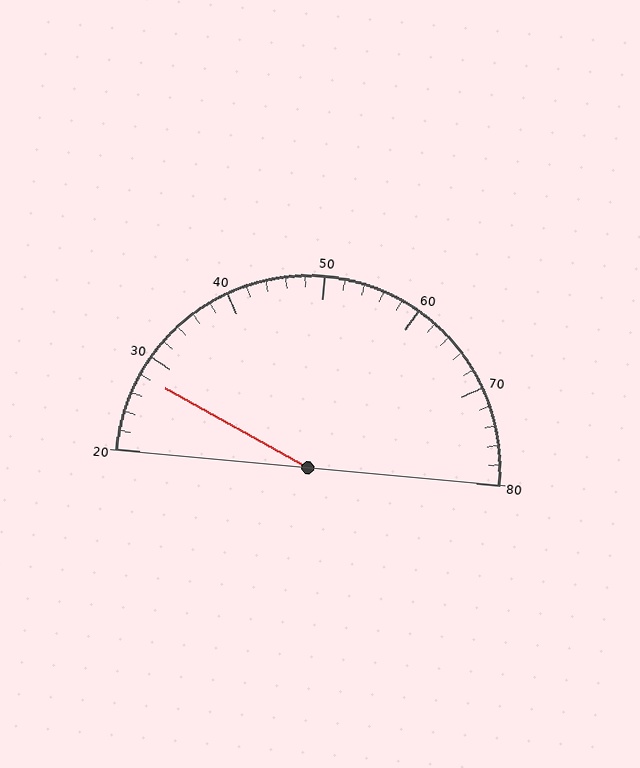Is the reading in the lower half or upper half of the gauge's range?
The reading is in the lower half of the range (20 to 80).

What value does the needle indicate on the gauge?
The needle indicates approximately 28.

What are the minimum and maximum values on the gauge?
The gauge ranges from 20 to 80.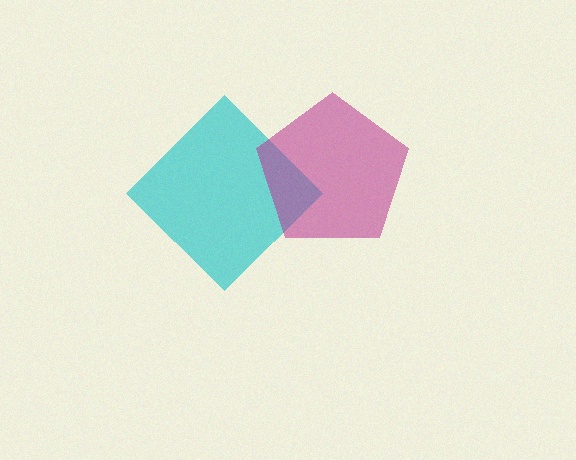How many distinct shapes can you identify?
There are 2 distinct shapes: a cyan diamond, a magenta pentagon.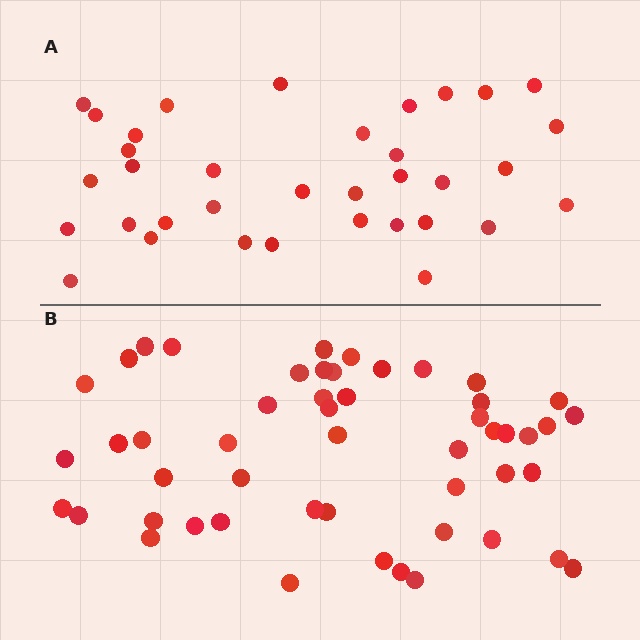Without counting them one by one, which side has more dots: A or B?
Region B (the bottom region) has more dots.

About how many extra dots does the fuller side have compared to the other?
Region B has approximately 15 more dots than region A.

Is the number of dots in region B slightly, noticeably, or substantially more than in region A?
Region B has substantially more. The ratio is roughly 1.5 to 1.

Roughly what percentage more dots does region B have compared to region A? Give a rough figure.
About 45% more.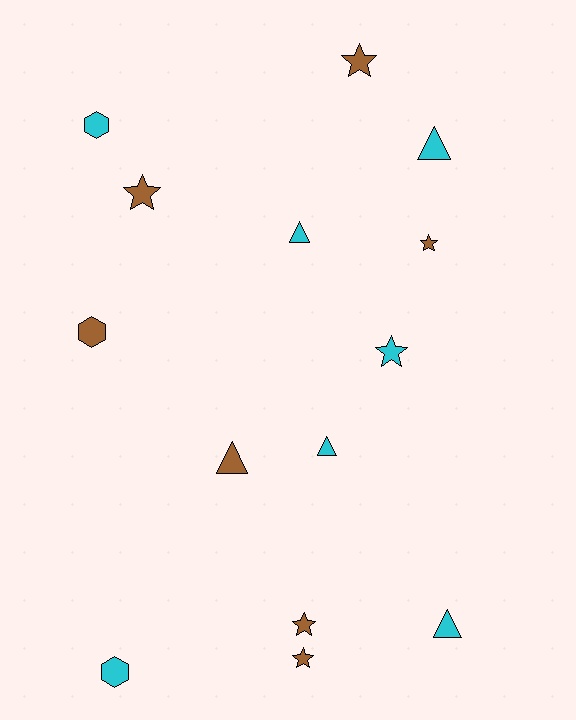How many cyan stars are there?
There is 1 cyan star.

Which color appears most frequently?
Brown, with 7 objects.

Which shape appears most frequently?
Star, with 6 objects.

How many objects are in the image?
There are 14 objects.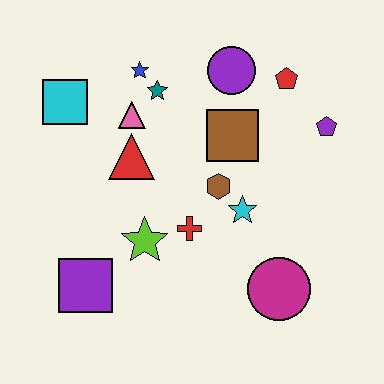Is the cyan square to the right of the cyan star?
No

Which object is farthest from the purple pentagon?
The purple square is farthest from the purple pentagon.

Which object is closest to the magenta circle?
The cyan star is closest to the magenta circle.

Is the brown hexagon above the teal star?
No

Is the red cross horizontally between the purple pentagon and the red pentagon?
No